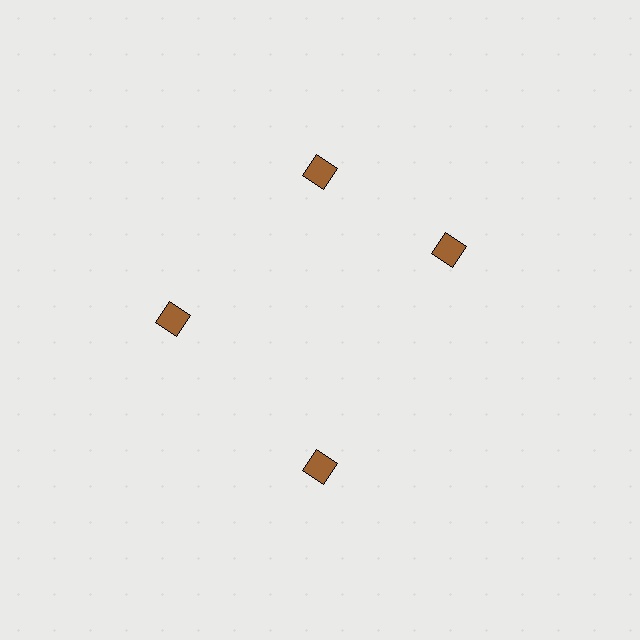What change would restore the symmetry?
The symmetry would be restored by rotating it back into even spacing with its neighbors so that all 4 squares sit at equal angles and equal distance from the center.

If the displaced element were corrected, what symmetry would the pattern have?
It would have 4-fold rotational symmetry — the pattern would map onto itself every 90 degrees.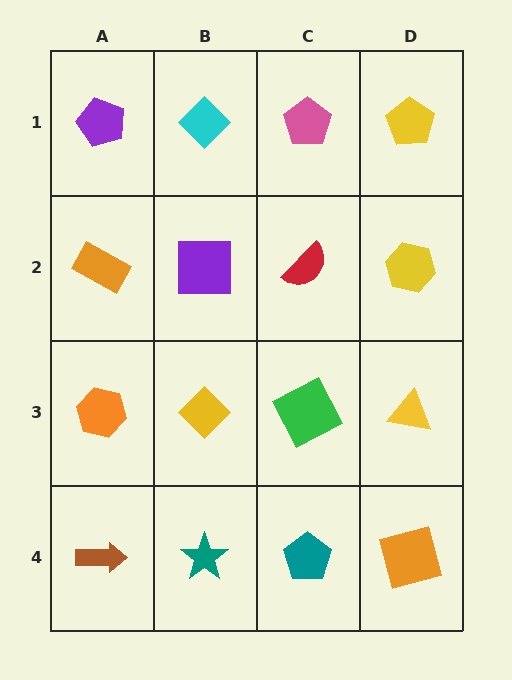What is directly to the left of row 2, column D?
A red semicircle.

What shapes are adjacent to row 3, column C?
A red semicircle (row 2, column C), a teal pentagon (row 4, column C), a yellow diamond (row 3, column B), a yellow triangle (row 3, column D).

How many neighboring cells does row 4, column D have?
2.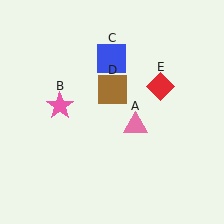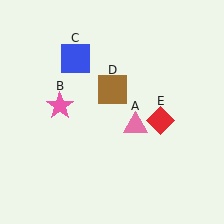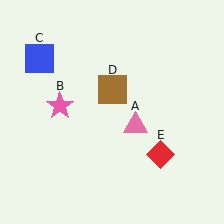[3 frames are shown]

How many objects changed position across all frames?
2 objects changed position: blue square (object C), red diamond (object E).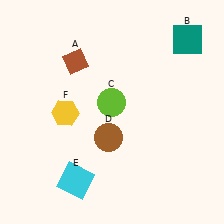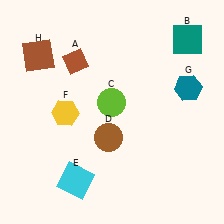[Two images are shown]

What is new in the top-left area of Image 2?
A brown square (H) was added in the top-left area of Image 2.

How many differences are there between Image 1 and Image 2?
There are 2 differences between the two images.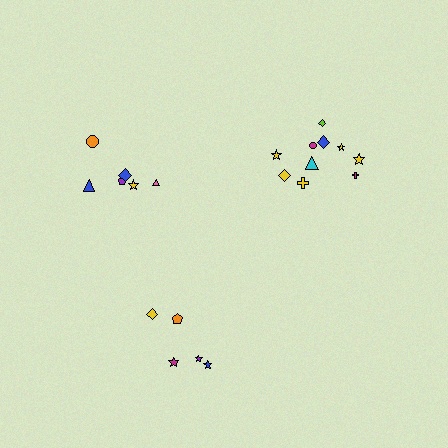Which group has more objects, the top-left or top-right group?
The top-right group.